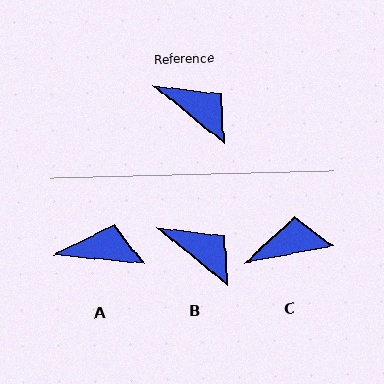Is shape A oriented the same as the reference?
No, it is off by about 34 degrees.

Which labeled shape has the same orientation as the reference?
B.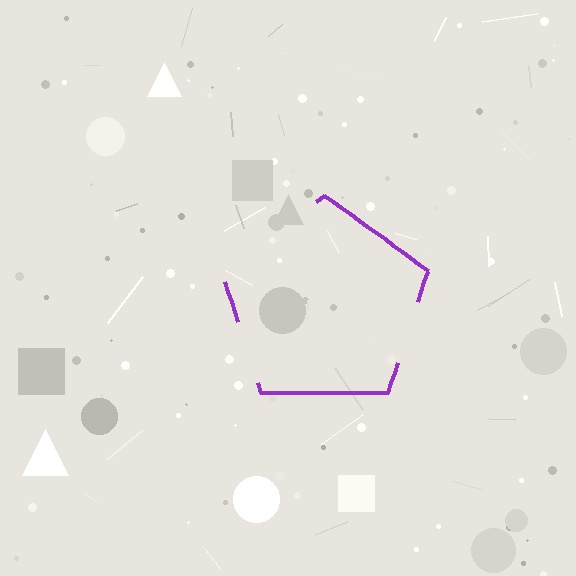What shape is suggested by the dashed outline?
The dashed outline suggests a pentagon.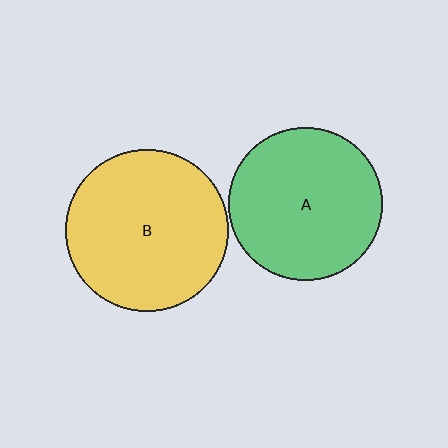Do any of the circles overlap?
No, none of the circles overlap.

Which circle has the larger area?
Circle B (yellow).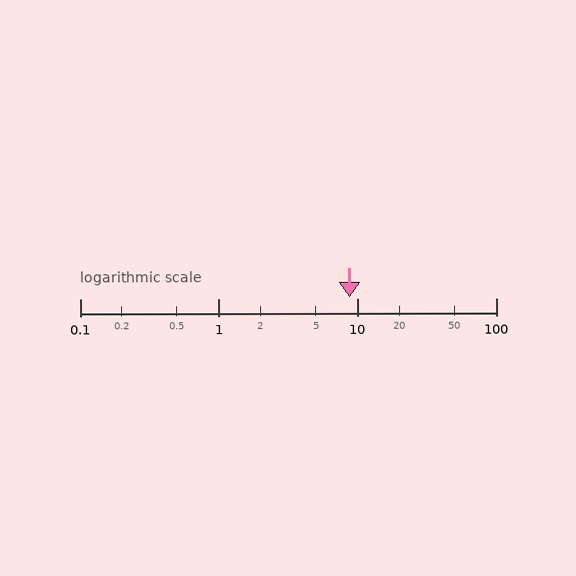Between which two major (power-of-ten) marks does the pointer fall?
The pointer is between 1 and 10.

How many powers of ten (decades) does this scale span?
The scale spans 3 decades, from 0.1 to 100.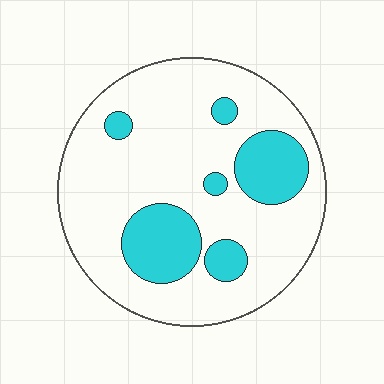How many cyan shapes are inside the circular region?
6.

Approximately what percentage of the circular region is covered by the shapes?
Approximately 20%.